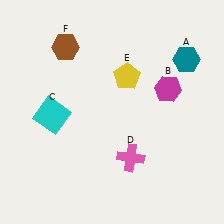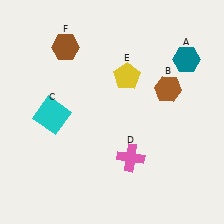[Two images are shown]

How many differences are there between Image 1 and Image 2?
There is 1 difference between the two images.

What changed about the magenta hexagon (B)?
In Image 1, B is magenta. In Image 2, it changed to brown.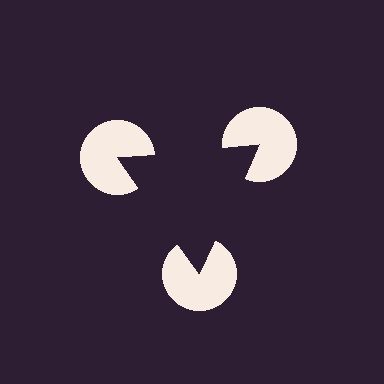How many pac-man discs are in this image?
There are 3 — one at each vertex of the illusory triangle.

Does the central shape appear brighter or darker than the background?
It typically appears slightly darker than the background, even though no actual brightness change is drawn.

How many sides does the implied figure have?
3 sides.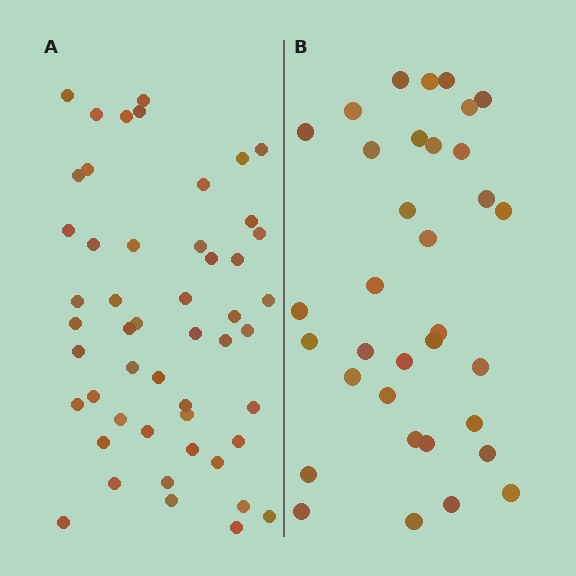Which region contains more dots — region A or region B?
Region A (the left region) has more dots.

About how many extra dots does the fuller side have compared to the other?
Region A has approximately 15 more dots than region B.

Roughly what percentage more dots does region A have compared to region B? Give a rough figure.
About 45% more.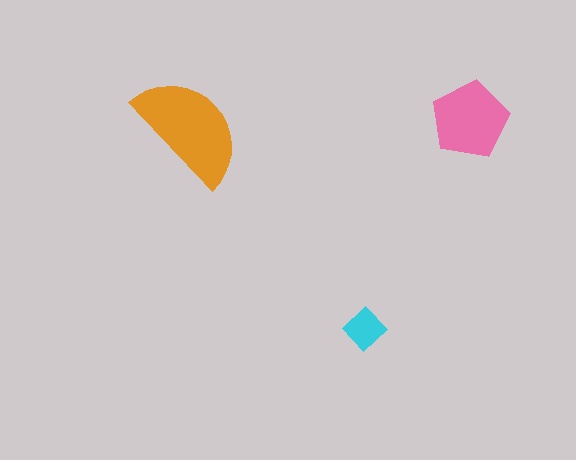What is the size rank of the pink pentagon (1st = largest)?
2nd.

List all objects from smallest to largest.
The cyan diamond, the pink pentagon, the orange semicircle.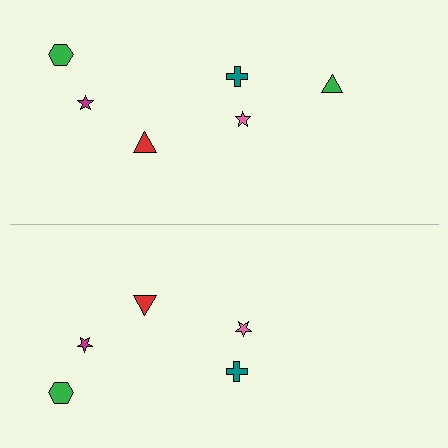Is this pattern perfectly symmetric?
No, the pattern is not perfectly symmetric. A green triangle is missing from the bottom side.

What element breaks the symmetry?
A green triangle is missing from the bottom side.